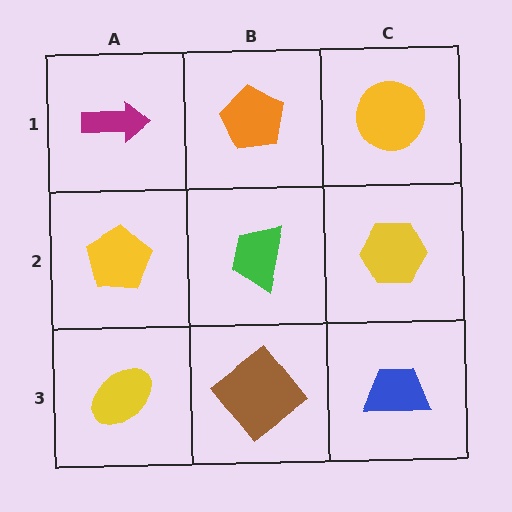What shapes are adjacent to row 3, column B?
A green trapezoid (row 2, column B), a yellow ellipse (row 3, column A), a blue trapezoid (row 3, column C).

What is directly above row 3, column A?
A yellow pentagon.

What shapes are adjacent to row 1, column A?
A yellow pentagon (row 2, column A), an orange pentagon (row 1, column B).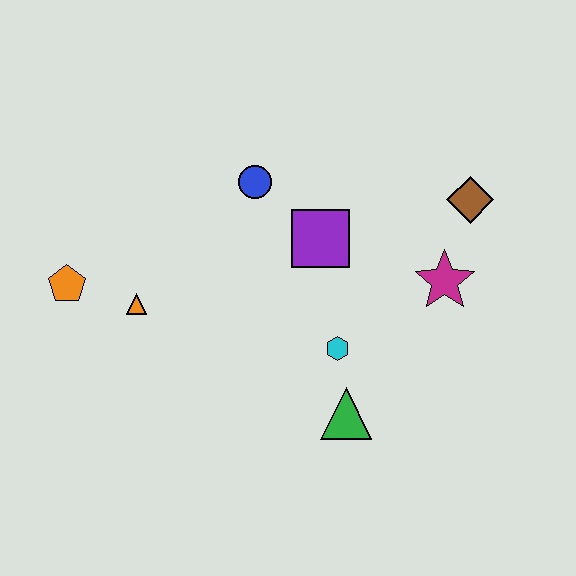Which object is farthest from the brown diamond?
The orange pentagon is farthest from the brown diamond.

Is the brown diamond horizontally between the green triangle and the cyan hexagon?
No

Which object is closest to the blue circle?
The purple square is closest to the blue circle.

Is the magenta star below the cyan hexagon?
No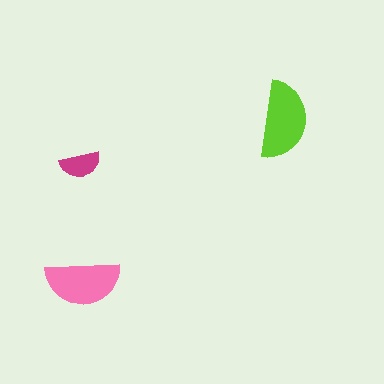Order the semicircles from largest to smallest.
the lime one, the pink one, the magenta one.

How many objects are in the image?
There are 3 objects in the image.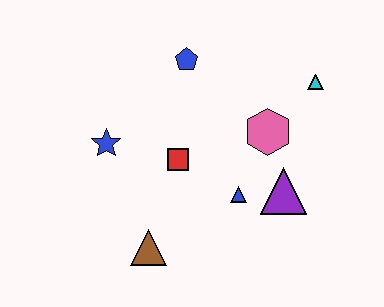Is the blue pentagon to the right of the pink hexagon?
No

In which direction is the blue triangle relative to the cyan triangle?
The blue triangle is below the cyan triangle.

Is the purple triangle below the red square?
Yes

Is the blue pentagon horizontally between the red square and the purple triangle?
Yes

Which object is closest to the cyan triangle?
The pink hexagon is closest to the cyan triangle.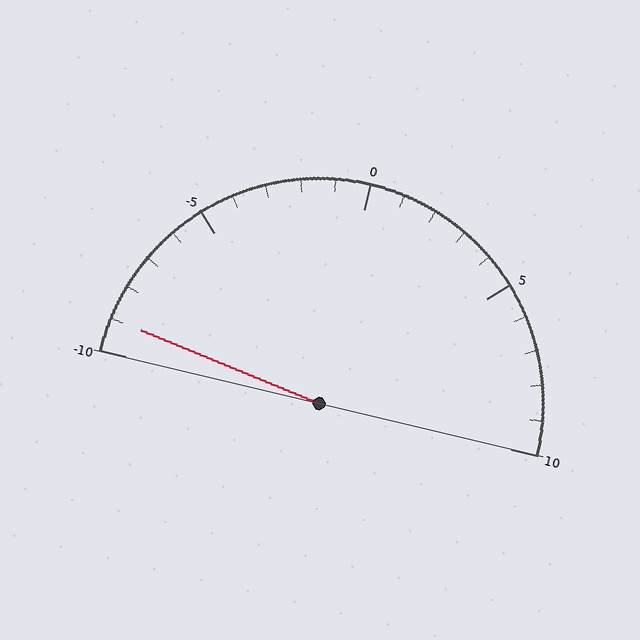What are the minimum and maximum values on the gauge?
The gauge ranges from -10 to 10.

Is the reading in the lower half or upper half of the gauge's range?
The reading is in the lower half of the range (-10 to 10).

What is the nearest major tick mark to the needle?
The nearest major tick mark is -10.